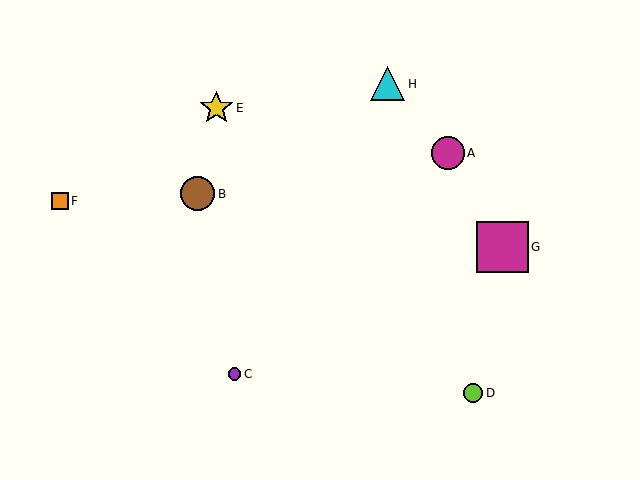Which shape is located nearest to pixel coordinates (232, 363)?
The purple circle (labeled C) at (234, 374) is nearest to that location.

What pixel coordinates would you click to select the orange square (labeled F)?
Click at (60, 201) to select the orange square F.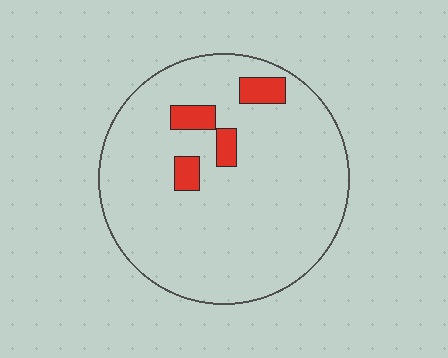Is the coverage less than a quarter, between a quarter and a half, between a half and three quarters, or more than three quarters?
Less than a quarter.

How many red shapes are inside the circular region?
4.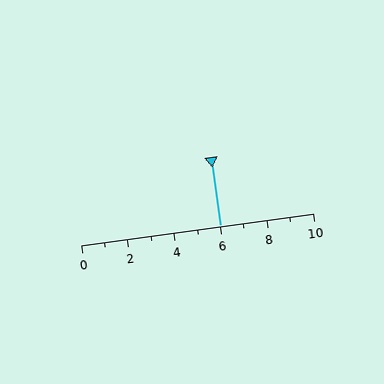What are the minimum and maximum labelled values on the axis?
The axis runs from 0 to 10.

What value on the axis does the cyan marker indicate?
The marker indicates approximately 6.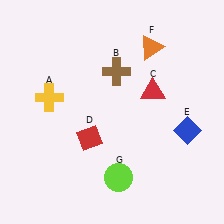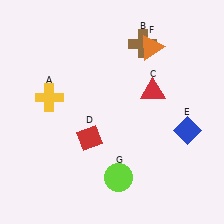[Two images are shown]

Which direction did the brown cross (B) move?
The brown cross (B) moved up.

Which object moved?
The brown cross (B) moved up.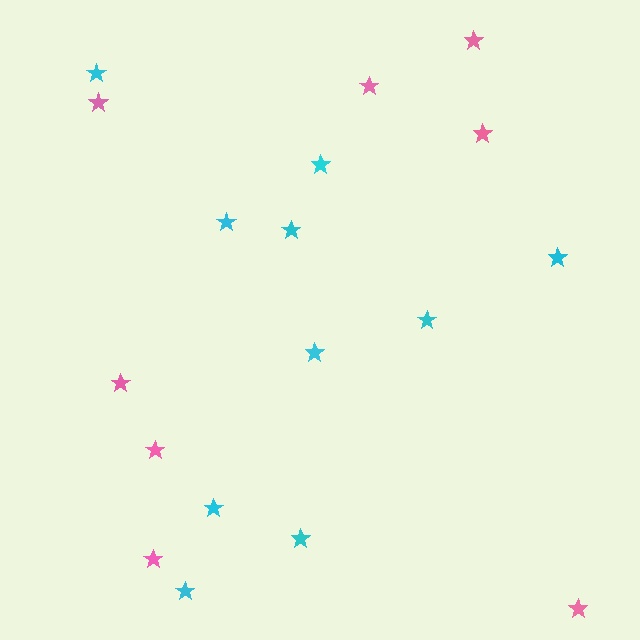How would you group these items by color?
There are 2 groups: one group of cyan stars (10) and one group of pink stars (8).